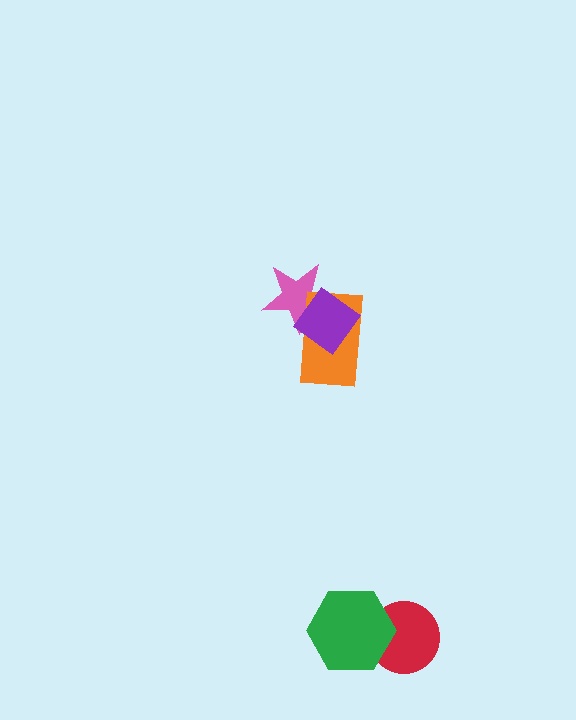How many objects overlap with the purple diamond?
2 objects overlap with the purple diamond.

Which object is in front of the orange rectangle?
The purple diamond is in front of the orange rectangle.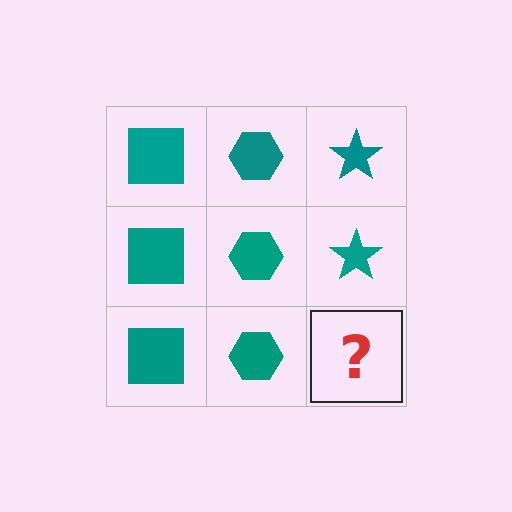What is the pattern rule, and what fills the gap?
The rule is that each column has a consistent shape. The gap should be filled with a teal star.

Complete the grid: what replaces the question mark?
The question mark should be replaced with a teal star.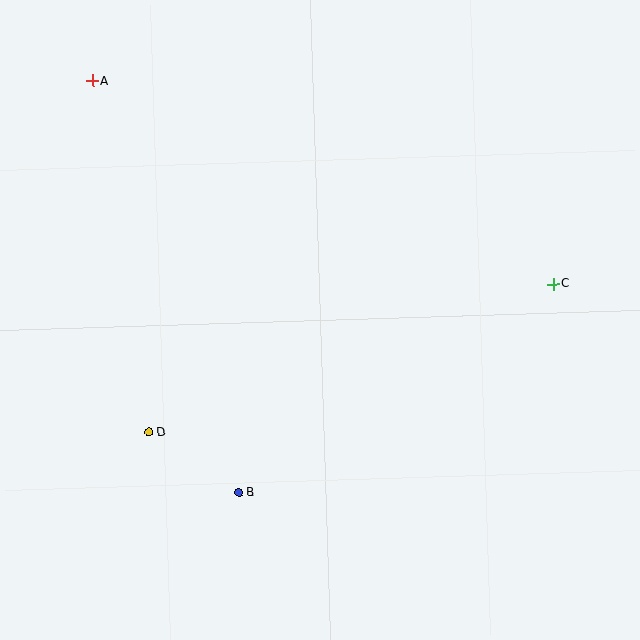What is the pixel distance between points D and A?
The distance between D and A is 356 pixels.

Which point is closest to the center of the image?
Point B at (239, 492) is closest to the center.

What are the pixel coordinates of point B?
Point B is at (239, 492).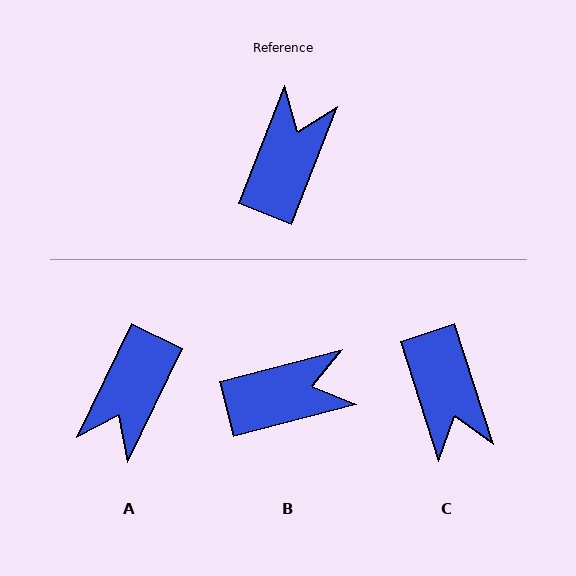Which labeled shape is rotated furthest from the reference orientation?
A, about 176 degrees away.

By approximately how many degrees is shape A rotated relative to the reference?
Approximately 176 degrees counter-clockwise.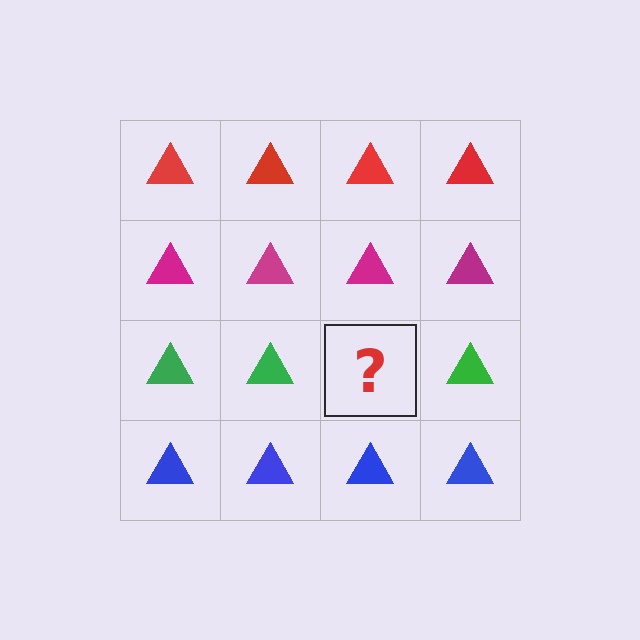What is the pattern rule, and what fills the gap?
The rule is that each row has a consistent color. The gap should be filled with a green triangle.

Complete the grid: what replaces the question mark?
The question mark should be replaced with a green triangle.